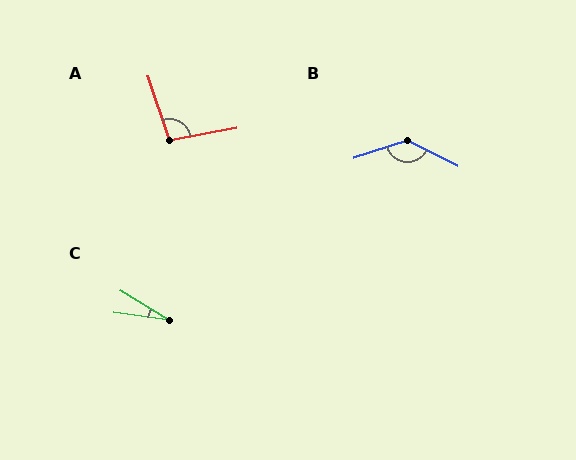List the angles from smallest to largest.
C (24°), A (97°), B (135°).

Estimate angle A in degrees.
Approximately 97 degrees.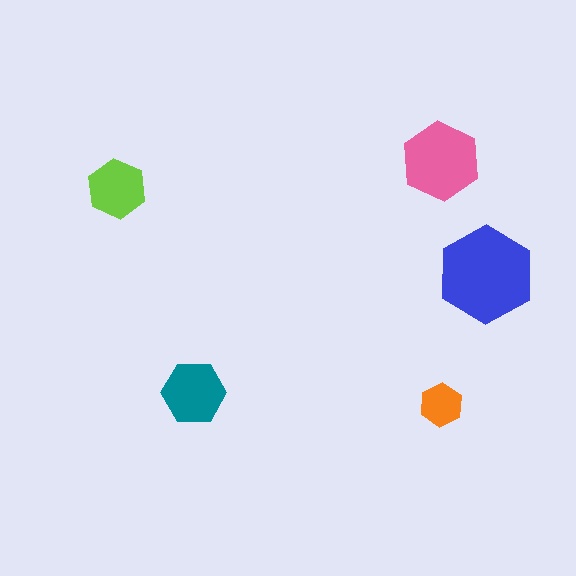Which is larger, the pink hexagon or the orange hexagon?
The pink one.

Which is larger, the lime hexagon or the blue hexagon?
The blue one.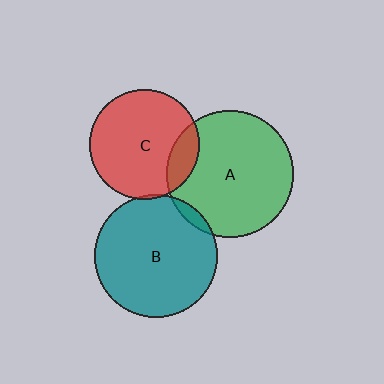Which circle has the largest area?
Circle A (green).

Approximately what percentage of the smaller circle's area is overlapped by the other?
Approximately 15%.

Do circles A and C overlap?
Yes.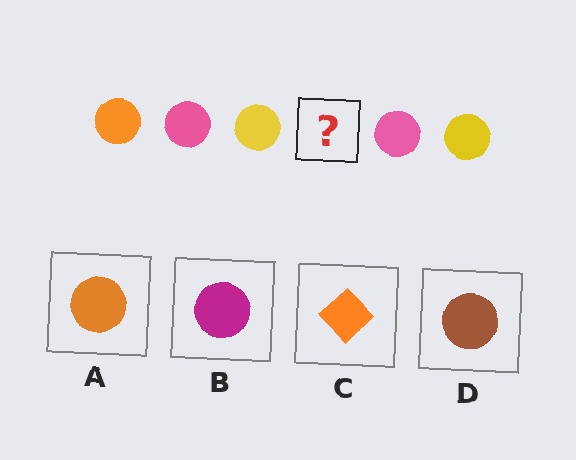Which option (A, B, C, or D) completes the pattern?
A.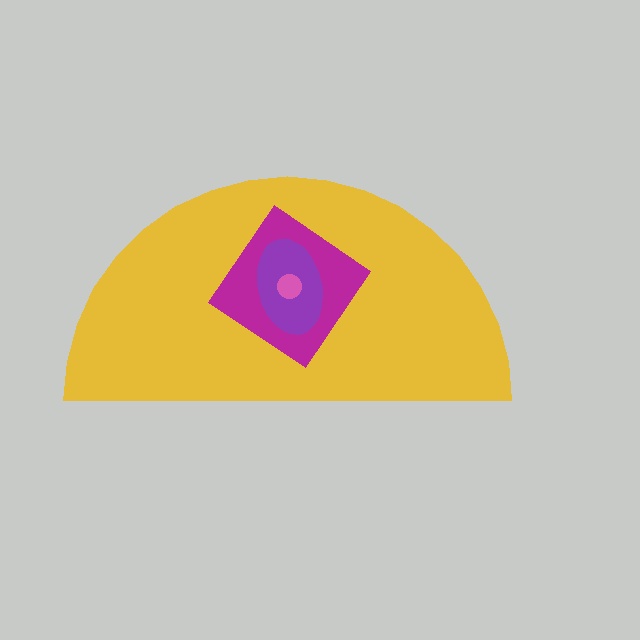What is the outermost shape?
The yellow semicircle.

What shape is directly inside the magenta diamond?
The purple ellipse.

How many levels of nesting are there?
4.